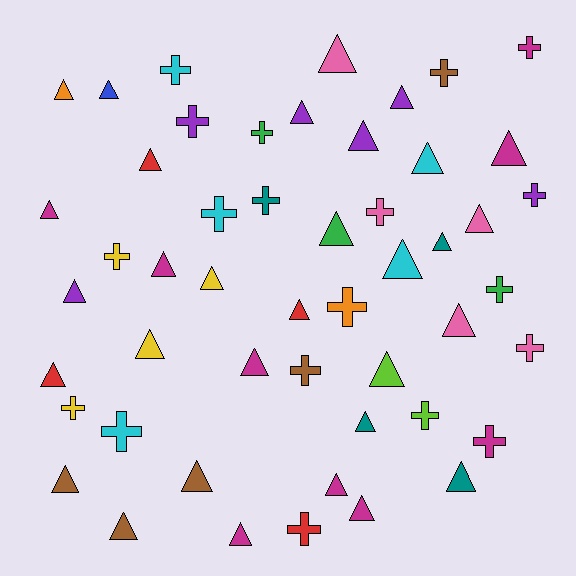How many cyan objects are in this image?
There are 5 cyan objects.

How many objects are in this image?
There are 50 objects.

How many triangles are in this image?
There are 31 triangles.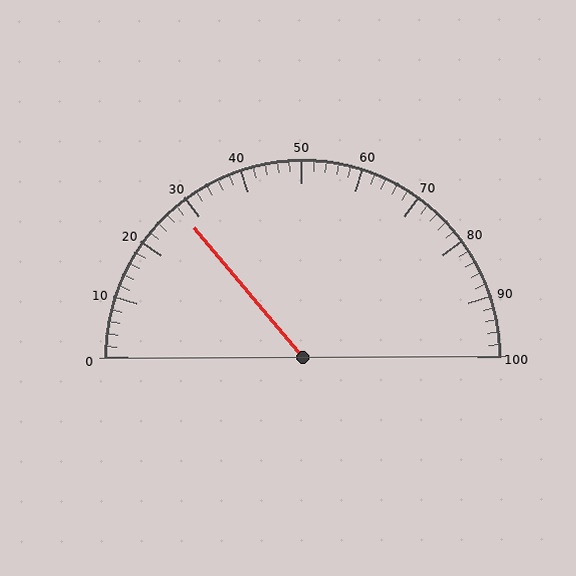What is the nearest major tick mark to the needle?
The nearest major tick mark is 30.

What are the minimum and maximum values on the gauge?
The gauge ranges from 0 to 100.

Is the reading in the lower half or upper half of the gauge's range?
The reading is in the lower half of the range (0 to 100).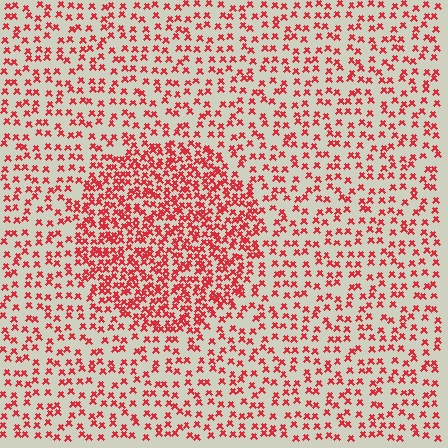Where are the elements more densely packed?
The elements are more densely packed inside the circle boundary.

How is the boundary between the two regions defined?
The boundary is defined by a change in element density (approximately 2.1x ratio). All elements are the same color, size, and shape.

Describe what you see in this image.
The image contains small red elements arranged at two different densities. A circle-shaped region is visible where the elements are more densely packed than the surrounding area.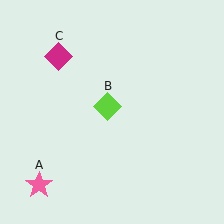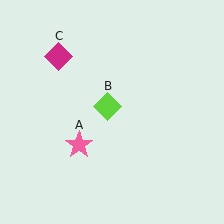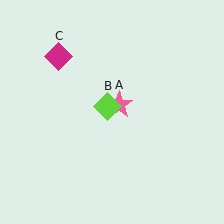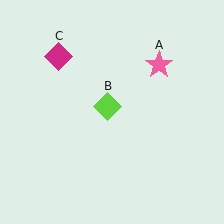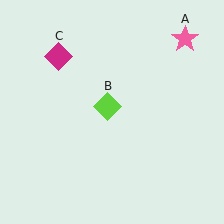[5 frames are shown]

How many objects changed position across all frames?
1 object changed position: pink star (object A).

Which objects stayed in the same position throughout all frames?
Lime diamond (object B) and magenta diamond (object C) remained stationary.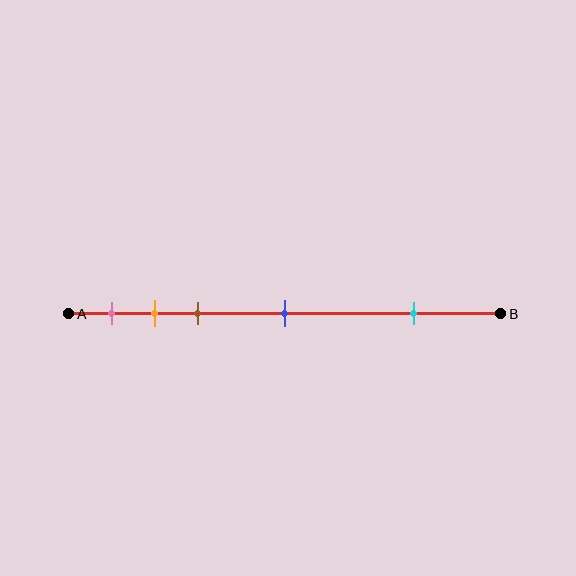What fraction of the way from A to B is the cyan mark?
The cyan mark is approximately 80% (0.8) of the way from A to B.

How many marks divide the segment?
There are 5 marks dividing the segment.